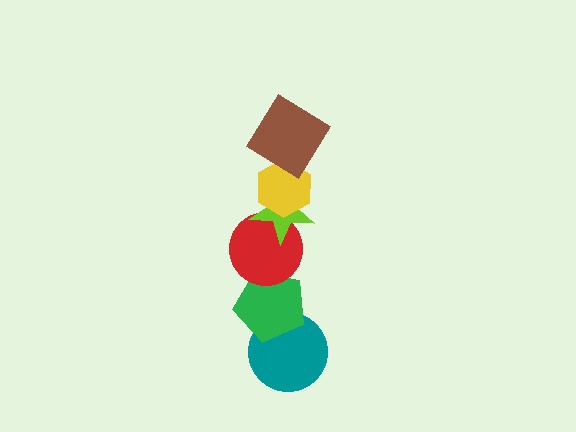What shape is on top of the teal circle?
The green pentagon is on top of the teal circle.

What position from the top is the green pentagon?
The green pentagon is 5th from the top.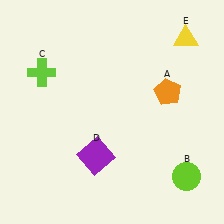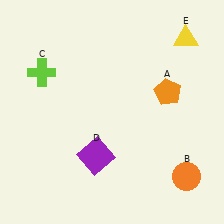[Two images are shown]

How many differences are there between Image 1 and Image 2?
There is 1 difference between the two images.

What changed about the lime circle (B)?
In Image 1, B is lime. In Image 2, it changed to orange.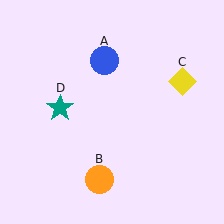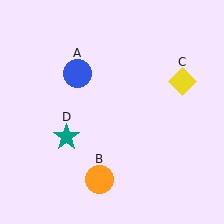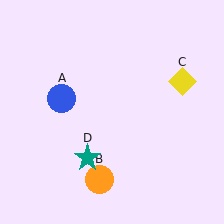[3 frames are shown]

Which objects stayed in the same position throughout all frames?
Orange circle (object B) and yellow diamond (object C) remained stationary.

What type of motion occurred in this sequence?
The blue circle (object A), teal star (object D) rotated counterclockwise around the center of the scene.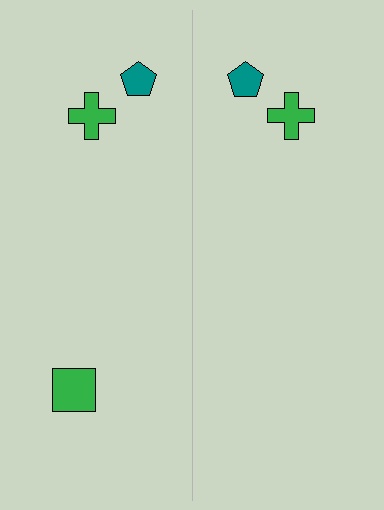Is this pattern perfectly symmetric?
No, the pattern is not perfectly symmetric. A green square is missing from the right side.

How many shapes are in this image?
There are 5 shapes in this image.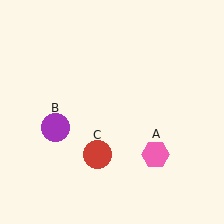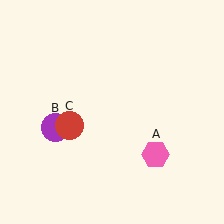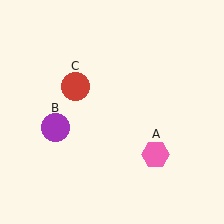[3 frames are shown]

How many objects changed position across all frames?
1 object changed position: red circle (object C).